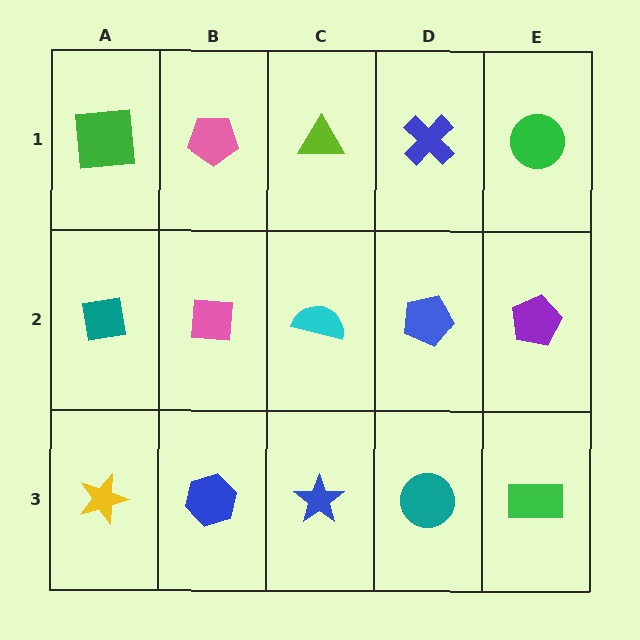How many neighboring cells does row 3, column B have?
3.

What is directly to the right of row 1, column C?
A blue cross.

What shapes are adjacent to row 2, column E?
A green circle (row 1, column E), a green rectangle (row 3, column E), a blue pentagon (row 2, column D).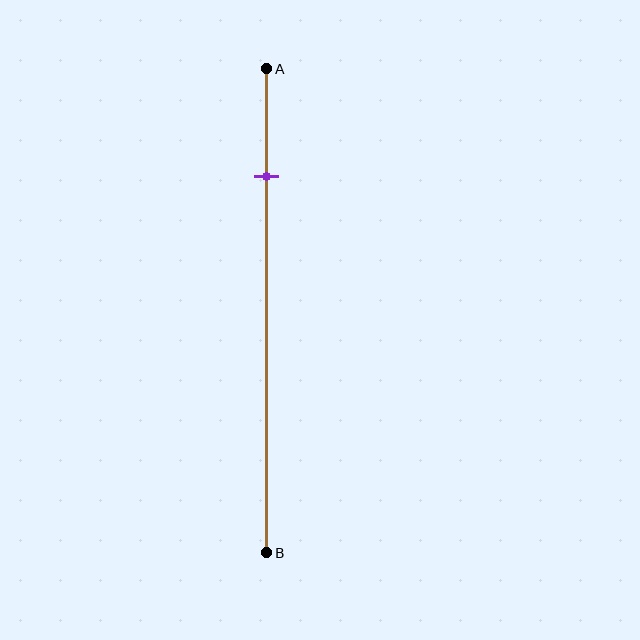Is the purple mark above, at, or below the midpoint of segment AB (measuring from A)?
The purple mark is above the midpoint of segment AB.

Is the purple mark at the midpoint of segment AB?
No, the mark is at about 20% from A, not at the 50% midpoint.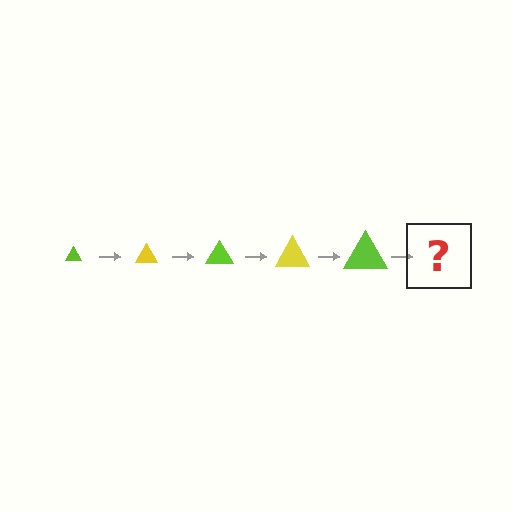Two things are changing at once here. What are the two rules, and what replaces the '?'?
The two rules are that the triangle grows larger each step and the color cycles through lime and yellow. The '?' should be a yellow triangle, larger than the previous one.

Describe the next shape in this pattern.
It should be a yellow triangle, larger than the previous one.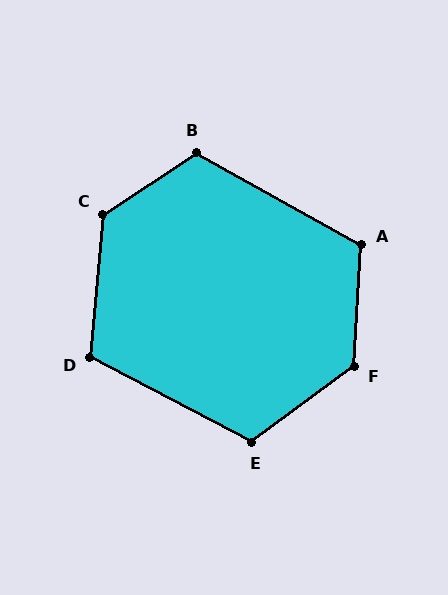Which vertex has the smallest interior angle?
D, at approximately 112 degrees.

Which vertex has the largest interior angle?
F, at approximately 130 degrees.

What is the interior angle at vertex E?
Approximately 116 degrees (obtuse).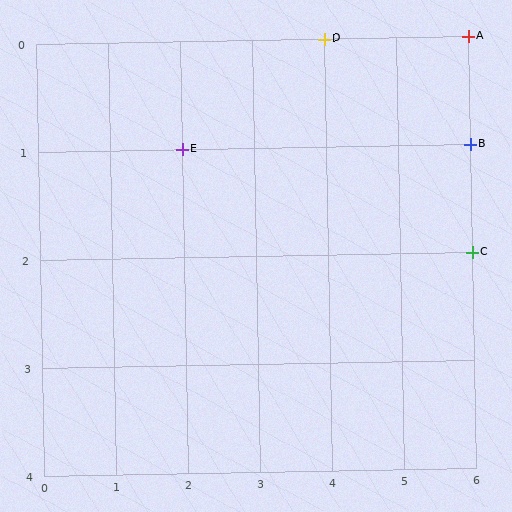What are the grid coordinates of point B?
Point B is at grid coordinates (6, 1).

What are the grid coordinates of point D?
Point D is at grid coordinates (4, 0).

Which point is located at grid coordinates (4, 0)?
Point D is at (4, 0).